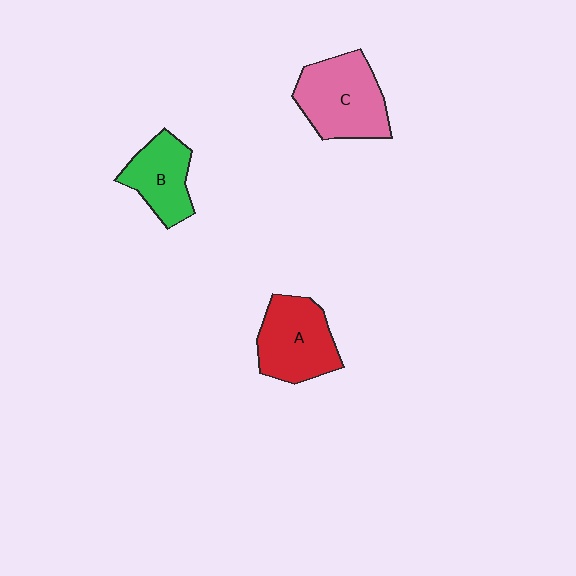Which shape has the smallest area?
Shape B (green).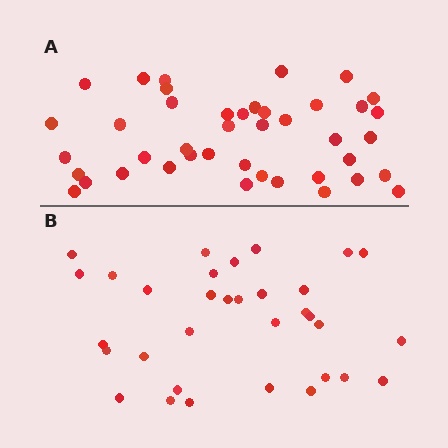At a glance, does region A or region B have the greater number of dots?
Region A (the top region) has more dots.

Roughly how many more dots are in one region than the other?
Region A has roughly 8 or so more dots than region B.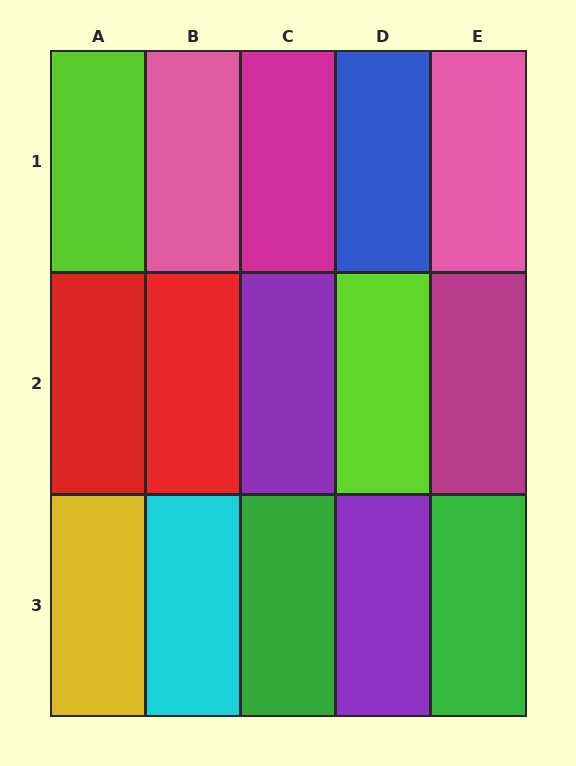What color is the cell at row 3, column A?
Yellow.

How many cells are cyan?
1 cell is cyan.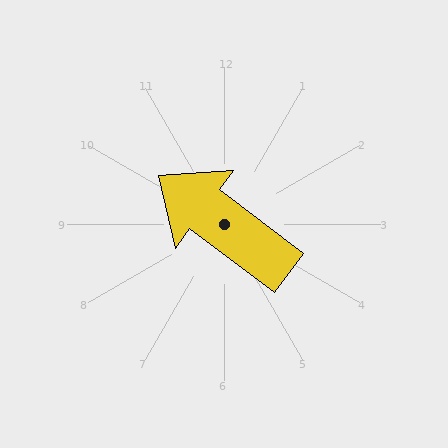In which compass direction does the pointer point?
Northwest.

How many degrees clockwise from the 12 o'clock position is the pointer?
Approximately 307 degrees.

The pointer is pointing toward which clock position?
Roughly 10 o'clock.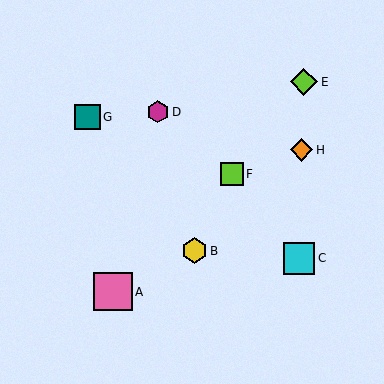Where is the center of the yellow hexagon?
The center of the yellow hexagon is at (195, 251).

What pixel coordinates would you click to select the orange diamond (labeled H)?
Click at (301, 150) to select the orange diamond H.